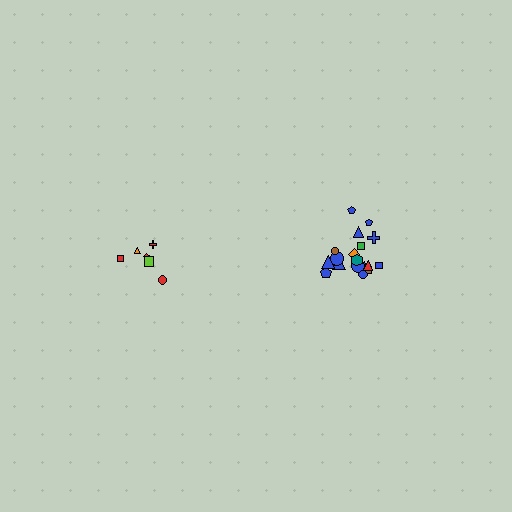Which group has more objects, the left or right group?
The right group.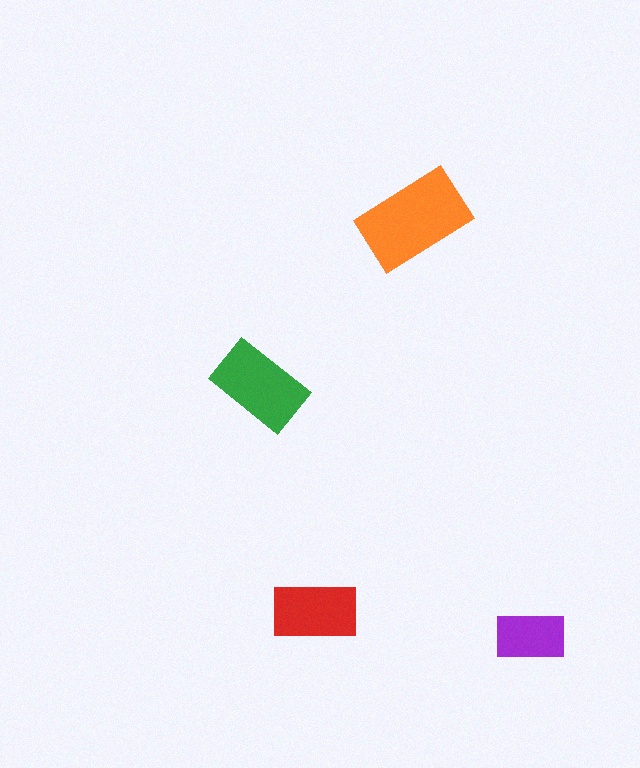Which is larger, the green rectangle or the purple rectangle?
The green one.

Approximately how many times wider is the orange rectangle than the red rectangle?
About 1.5 times wider.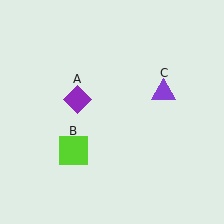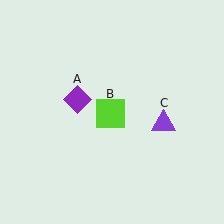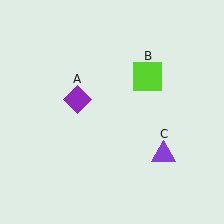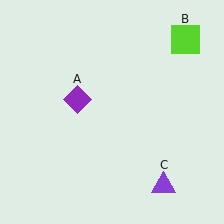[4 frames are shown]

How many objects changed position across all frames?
2 objects changed position: lime square (object B), purple triangle (object C).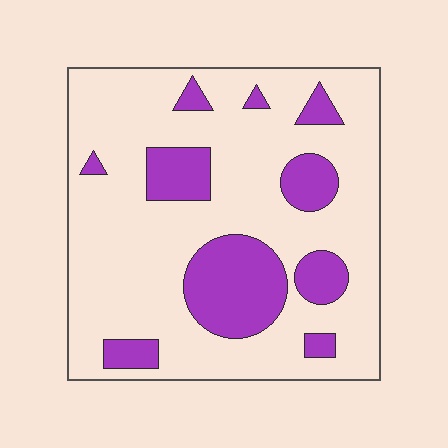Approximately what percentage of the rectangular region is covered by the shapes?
Approximately 25%.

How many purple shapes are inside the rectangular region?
10.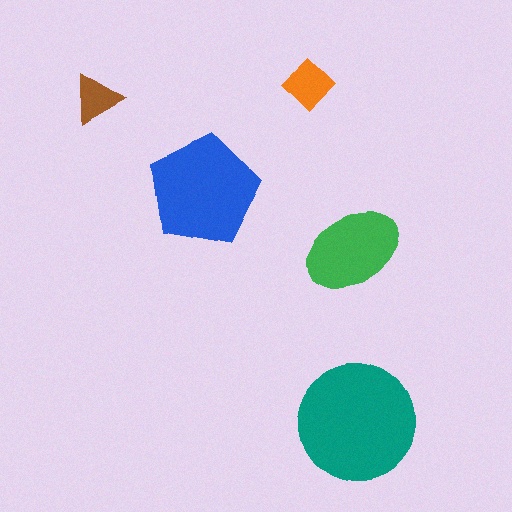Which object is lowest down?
The teal circle is bottommost.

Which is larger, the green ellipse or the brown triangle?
The green ellipse.